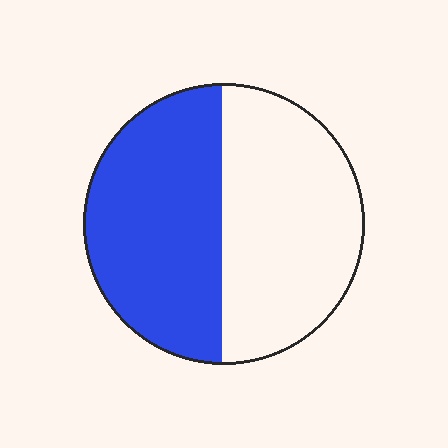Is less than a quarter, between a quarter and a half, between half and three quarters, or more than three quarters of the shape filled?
Between a quarter and a half.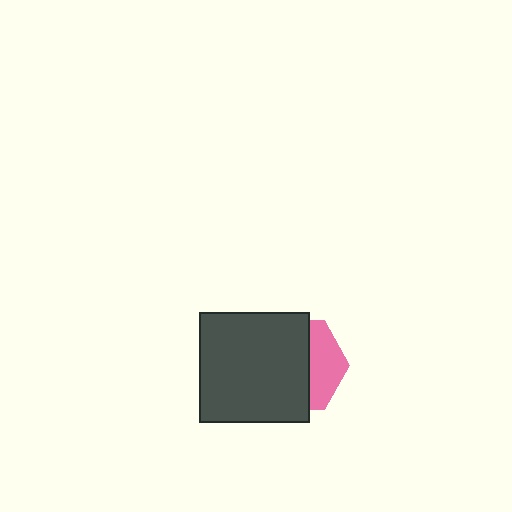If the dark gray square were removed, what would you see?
You would see the complete pink hexagon.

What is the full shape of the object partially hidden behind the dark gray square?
The partially hidden object is a pink hexagon.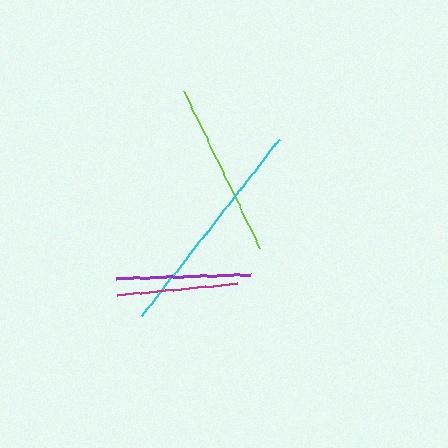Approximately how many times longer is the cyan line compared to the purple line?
The cyan line is approximately 1.7 times the length of the purple line.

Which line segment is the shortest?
The magenta line is the shortest at approximately 121 pixels.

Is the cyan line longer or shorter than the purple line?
The cyan line is longer than the purple line.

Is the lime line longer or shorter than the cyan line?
The cyan line is longer than the lime line.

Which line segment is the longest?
The cyan line is the longest at approximately 223 pixels.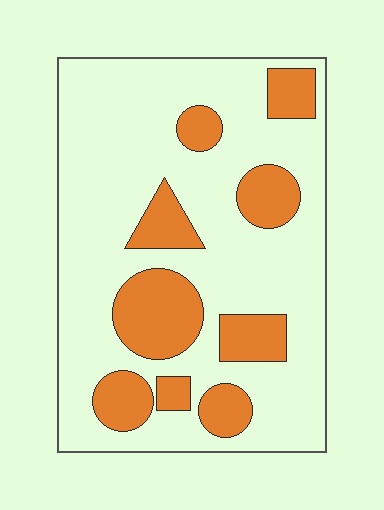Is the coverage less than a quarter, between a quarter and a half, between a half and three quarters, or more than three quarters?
Between a quarter and a half.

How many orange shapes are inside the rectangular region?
9.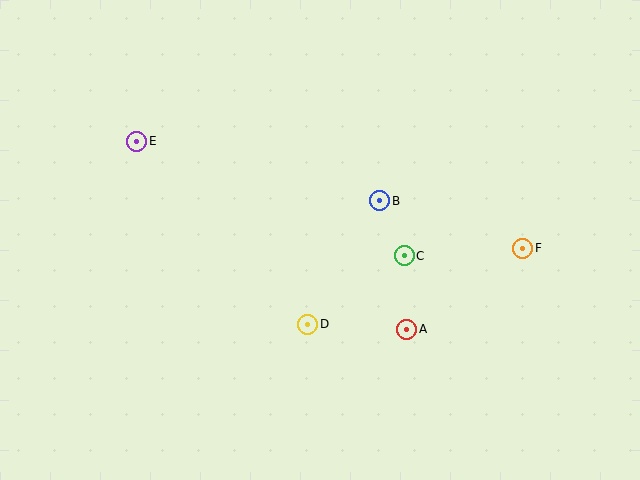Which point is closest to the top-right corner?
Point F is closest to the top-right corner.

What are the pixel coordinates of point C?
Point C is at (404, 256).